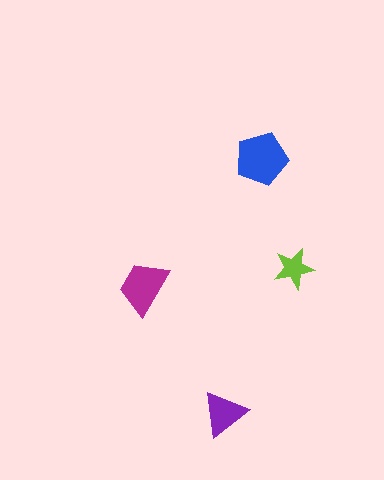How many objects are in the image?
There are 4 objects in the image.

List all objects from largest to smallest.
The blue pentagon, the magenta trapezoid, the purple triangle, the lime star.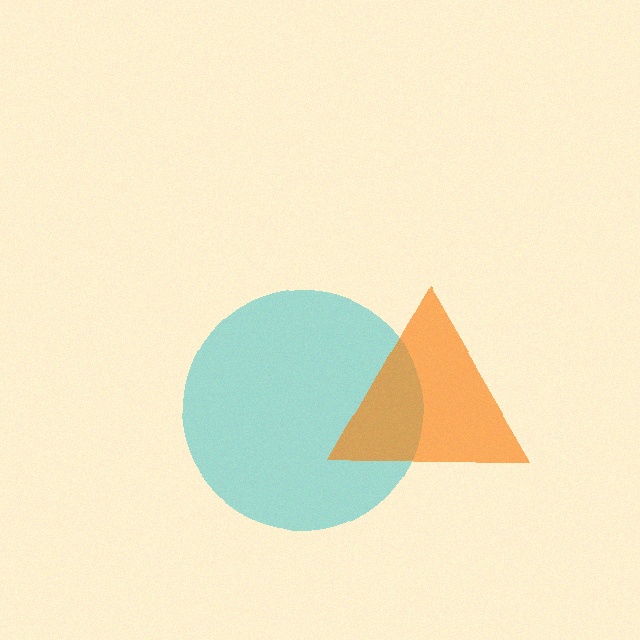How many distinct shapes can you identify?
There are 2 distinct shapes: a cyan circle, an orange triangle.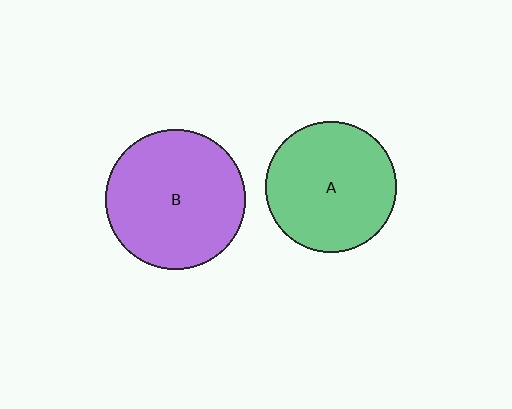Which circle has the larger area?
Circle B (purple).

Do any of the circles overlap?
No, none of the circles overlap.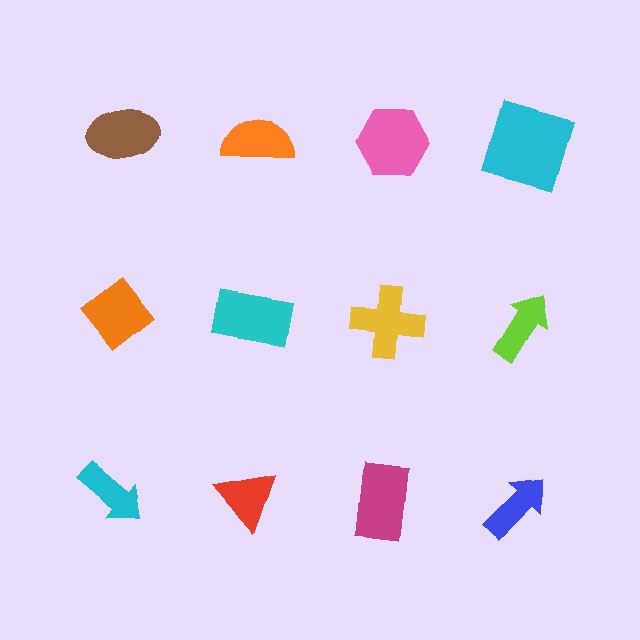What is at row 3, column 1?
A cyan arrow.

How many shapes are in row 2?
4 shapes.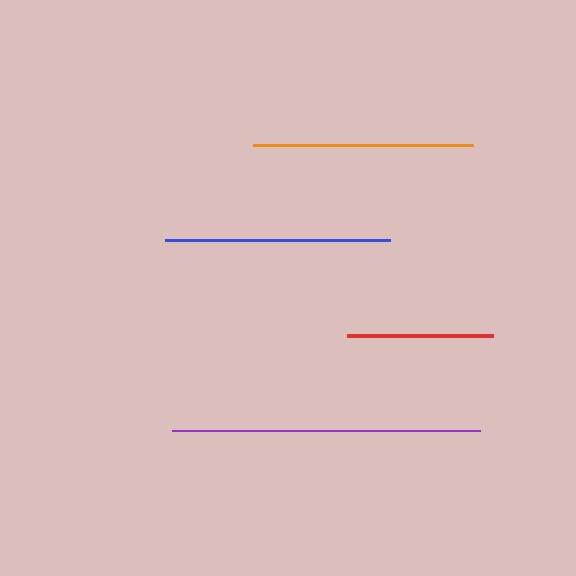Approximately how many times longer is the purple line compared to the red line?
The purple line is approximately 2.1 times the length of the red line.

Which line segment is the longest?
The purple line is the longest at approximately 308 pixels.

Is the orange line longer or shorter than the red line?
The orange line is longer than the red line.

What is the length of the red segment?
The red segment is approximately 146 pixels long.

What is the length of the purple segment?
The purple segment is approximately 308 pixels long.